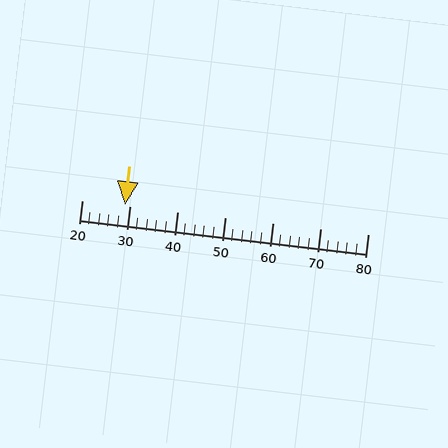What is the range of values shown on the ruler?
The ruler shows values from 20 to 80.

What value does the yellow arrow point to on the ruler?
The yellow arrow points to approximately 29.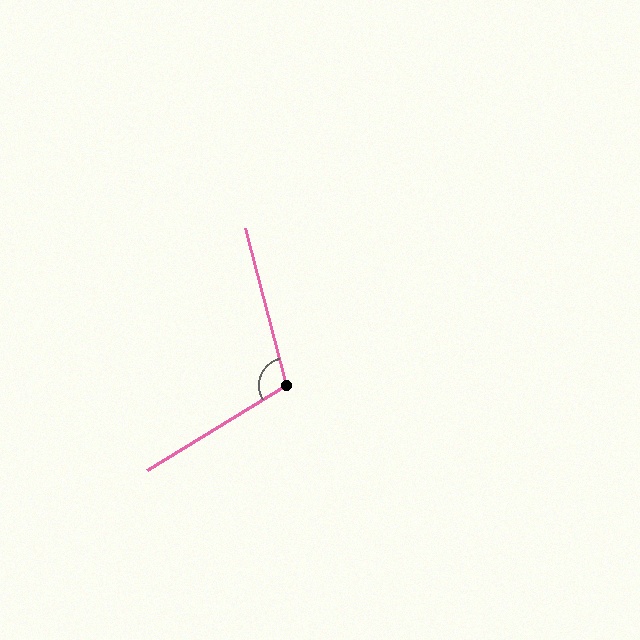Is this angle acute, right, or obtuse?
It is obtuse.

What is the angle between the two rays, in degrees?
Approximately 107 degrees.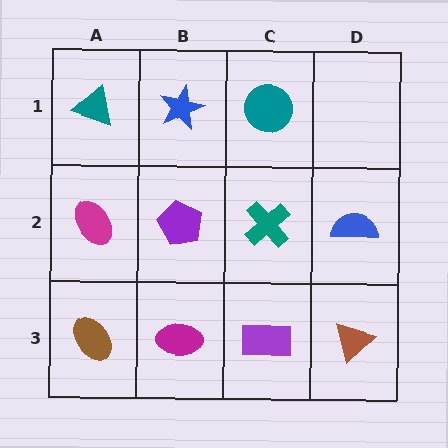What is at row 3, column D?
A brown triangle.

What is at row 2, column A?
A magenta ellipse.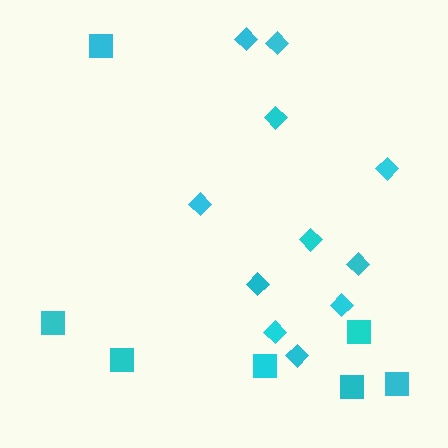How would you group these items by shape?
There are 2 groups: one group of squares (7) and one group of diamonds (11).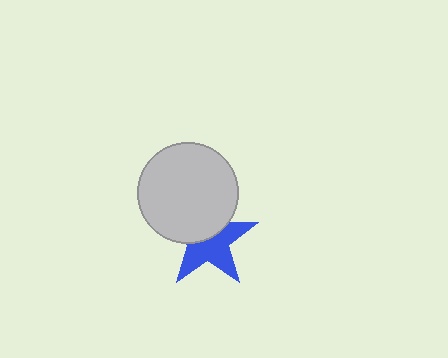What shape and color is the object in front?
The object in front is a light gray circle.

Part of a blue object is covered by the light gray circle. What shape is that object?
It is a star.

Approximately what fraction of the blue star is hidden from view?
Roughly 44% of the blue star is hidden behind the light gray circle.